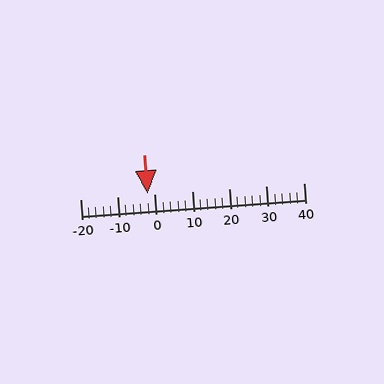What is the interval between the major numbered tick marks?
The major tick marks are spaced 10 units apart.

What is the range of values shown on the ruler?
The ruler shows values from -20 to 40.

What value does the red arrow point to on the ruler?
The red arrow points to approximately -2.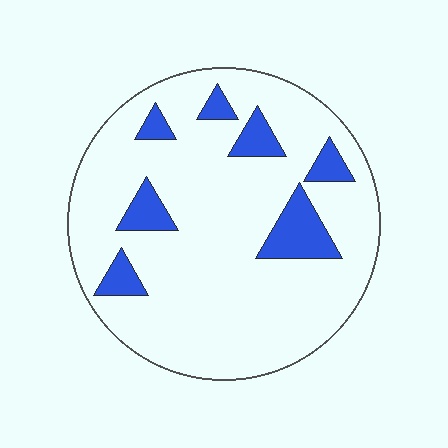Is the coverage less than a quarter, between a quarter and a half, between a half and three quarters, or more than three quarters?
Less than a quarter.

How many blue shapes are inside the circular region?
7.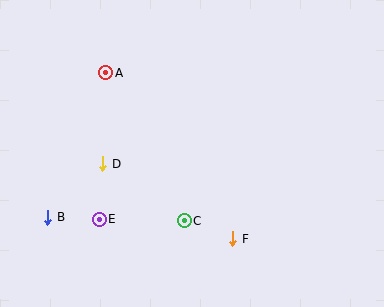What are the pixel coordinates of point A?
Point A is at (106, 73).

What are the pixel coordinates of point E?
Point E is at (99, 219).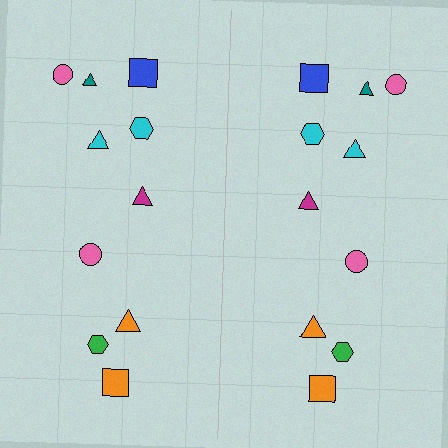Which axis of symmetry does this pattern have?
The pattern has a vertical axis of symmetry running through the center of the image.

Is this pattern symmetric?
Yes, this pattern has bilateral (reflection) symmetry.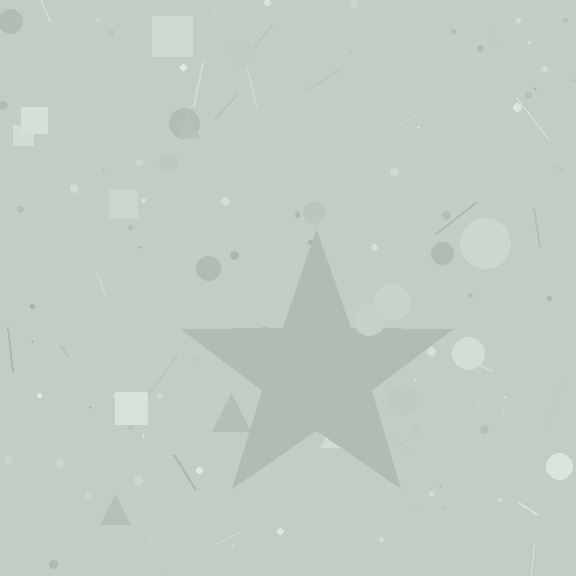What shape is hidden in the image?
A star is hidden in the image.